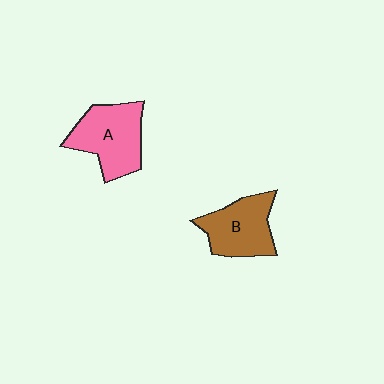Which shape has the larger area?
Shape A (pink).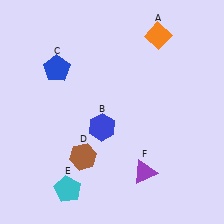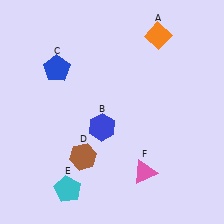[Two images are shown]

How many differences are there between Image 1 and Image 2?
There is 1 difference between the two images.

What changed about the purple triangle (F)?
In Image 1, F is purple. In Image 2, it changed to pink.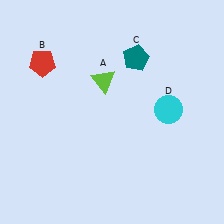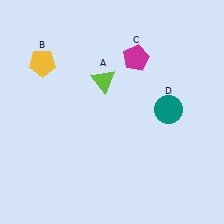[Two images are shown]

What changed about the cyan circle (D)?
In Image 1, D is cyan. In Image 2, it changed to teal.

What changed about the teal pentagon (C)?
In Image 1, C is teal. In Image 2, it changed to magenta.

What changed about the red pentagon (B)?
In Image 1, B is red. In Image 2, it changed to yellow.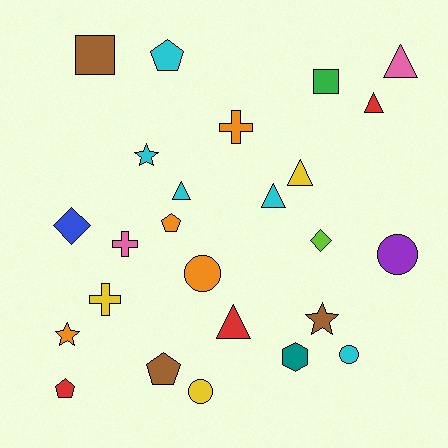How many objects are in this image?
There are 25 objects.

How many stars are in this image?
There are 3 stars.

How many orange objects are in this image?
There are 4 orange objects.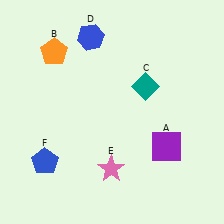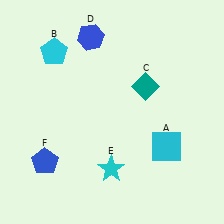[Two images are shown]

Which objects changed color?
A changed from purple to cyan. B changed from orange to cyan. E changed from pink to cyan.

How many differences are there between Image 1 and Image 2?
There are 3 differences between the two images.